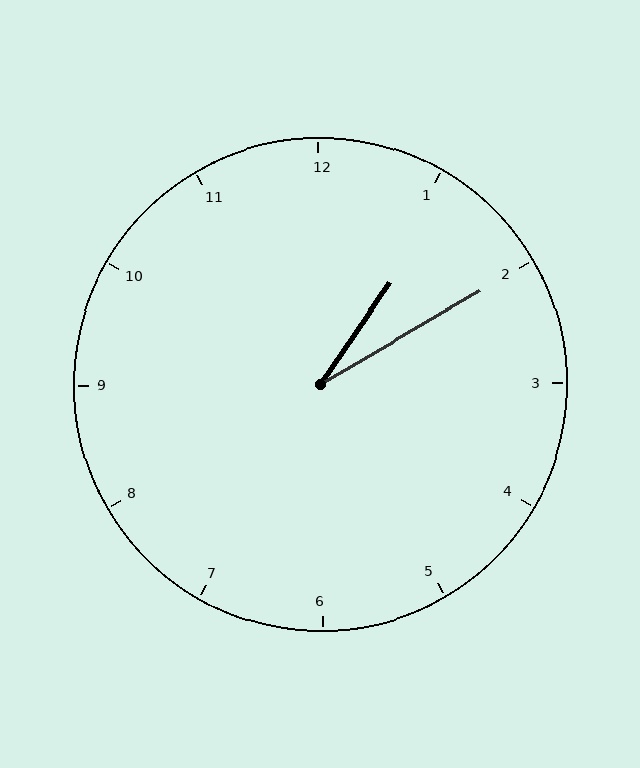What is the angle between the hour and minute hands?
Approximately 25 degrees.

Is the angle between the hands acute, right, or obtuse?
It is acute.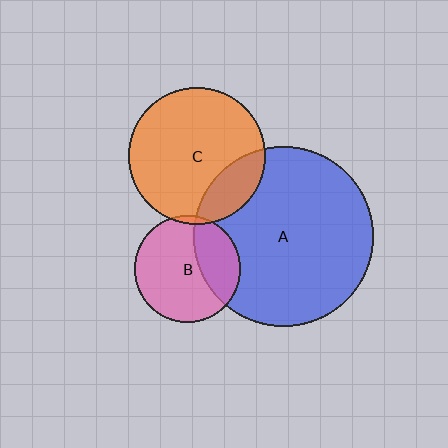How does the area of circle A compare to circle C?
Approximately 1.7 times.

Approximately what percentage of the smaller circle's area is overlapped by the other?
Approximately 5%.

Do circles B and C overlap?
Yes.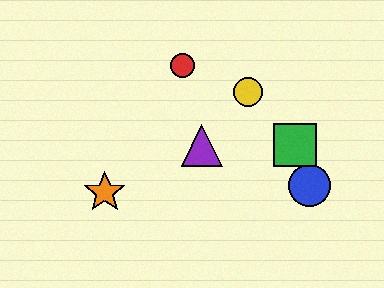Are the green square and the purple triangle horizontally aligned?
Yes, both are at y≈145.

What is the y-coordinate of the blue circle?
The blue circle is at y≈185.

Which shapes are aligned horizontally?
The green square, the purple triangle are aligned horizontally.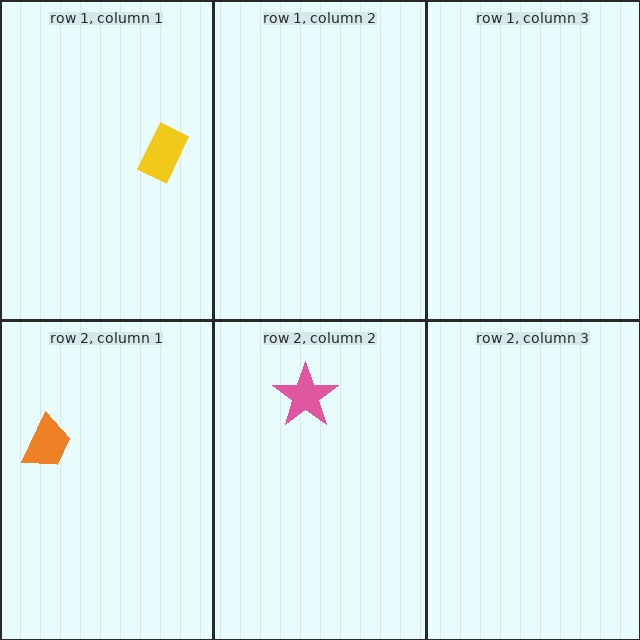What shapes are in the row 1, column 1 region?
The yellow rectangle.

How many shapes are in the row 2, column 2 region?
1.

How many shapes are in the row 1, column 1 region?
1.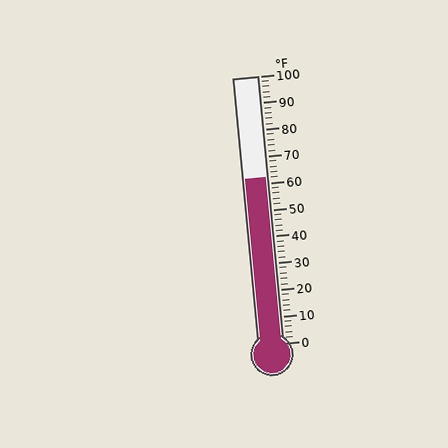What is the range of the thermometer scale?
The thermometer scale ranges from 0°F to 100°F.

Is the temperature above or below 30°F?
The temperature is above 30°F.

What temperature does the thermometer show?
The thermometer shows approximately 62°F.